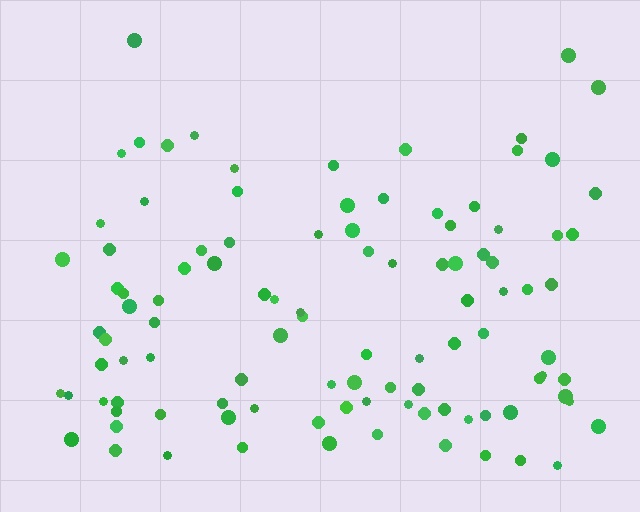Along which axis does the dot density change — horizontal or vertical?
Vertical.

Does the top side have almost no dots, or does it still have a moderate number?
Still a moderate number, just noticeably fewer than the bottom.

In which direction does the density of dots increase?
From top to bottom, with the bottom side densest.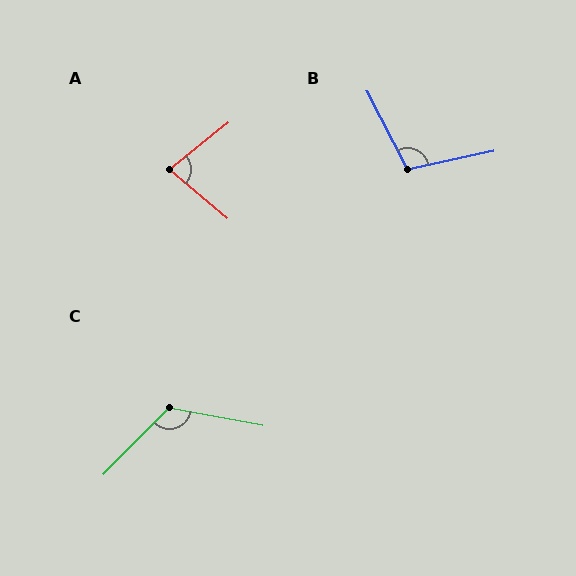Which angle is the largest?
C, at approximately 123 degrees.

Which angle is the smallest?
A, at approximately 79 degrees.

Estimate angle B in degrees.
Approximately 105 degrees.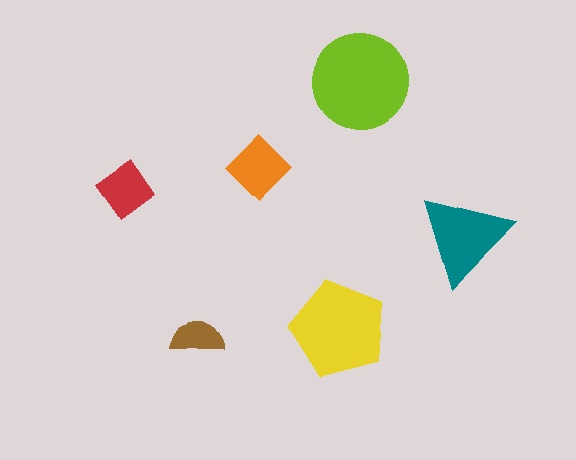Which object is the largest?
The lime circle.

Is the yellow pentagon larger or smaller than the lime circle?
Smaller.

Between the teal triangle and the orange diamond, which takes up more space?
The teal triangle.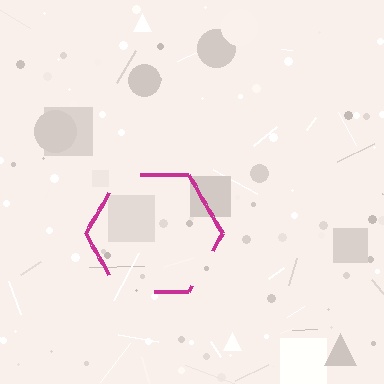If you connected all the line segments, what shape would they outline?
They would outline a hexagon.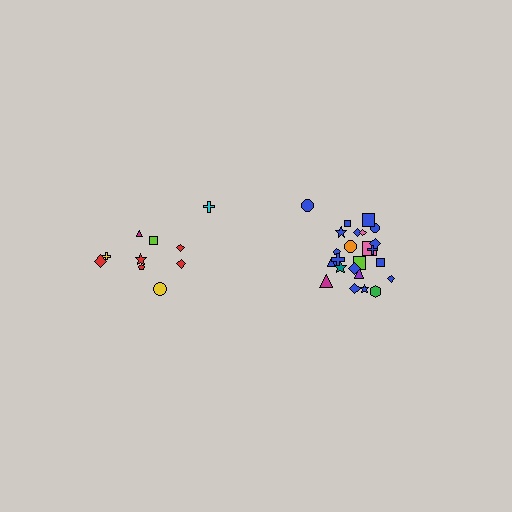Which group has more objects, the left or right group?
The right group.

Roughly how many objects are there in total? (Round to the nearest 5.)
Roughly 35 objects in total.